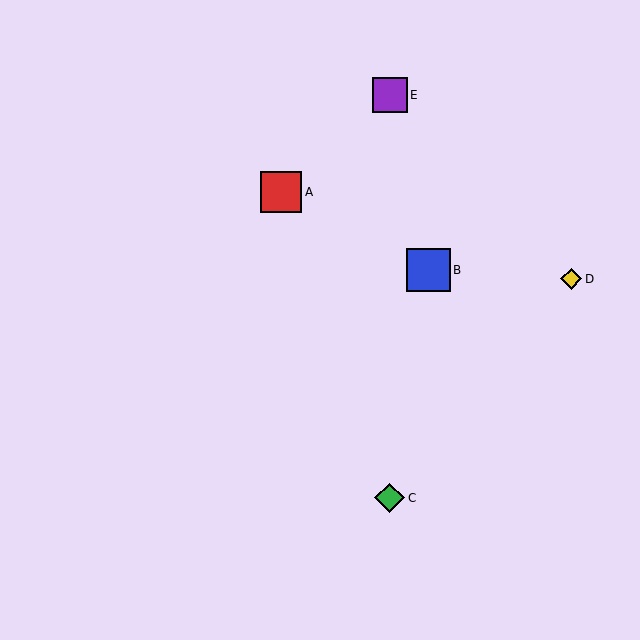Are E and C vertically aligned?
Yes, both are at x≈390.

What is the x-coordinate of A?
Object A is at x≈281.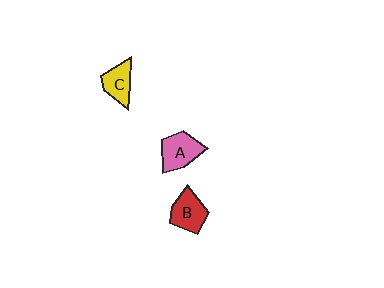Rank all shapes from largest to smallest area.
From largest to smallest: A (pink), B (red), C (yellow).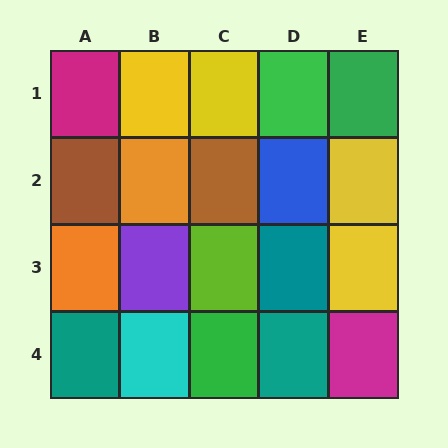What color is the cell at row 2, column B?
Orange.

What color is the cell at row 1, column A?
Magenta.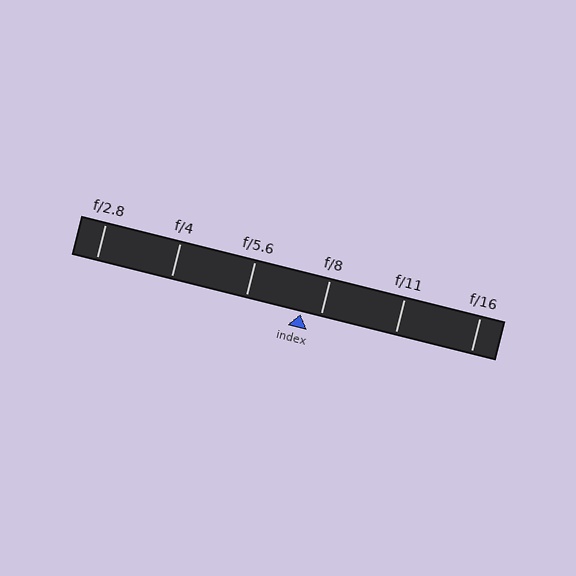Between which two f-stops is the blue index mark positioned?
The index mark is between f/5.6 and f/8.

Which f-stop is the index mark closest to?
The index mark is closest to f/8.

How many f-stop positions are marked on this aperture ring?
There are 6 f-stop positions marked.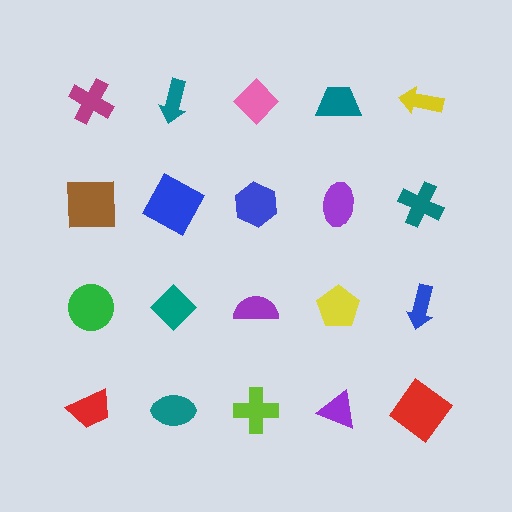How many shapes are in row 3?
5 shapes.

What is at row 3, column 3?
A purple semicircle.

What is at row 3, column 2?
A teal diamond.